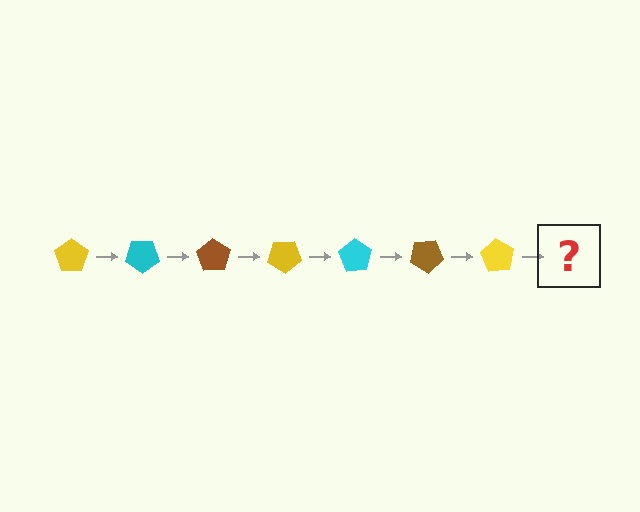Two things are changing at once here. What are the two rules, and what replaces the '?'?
The two rules are that it rotates 35 degrees each step and the color cycles through yellow, cyan, and brown. The '?' should be a cyan pentagon, rotated 245 degrees from the start.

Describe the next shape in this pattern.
It should be a cyan pentagon, rotated 245 degrees from the start.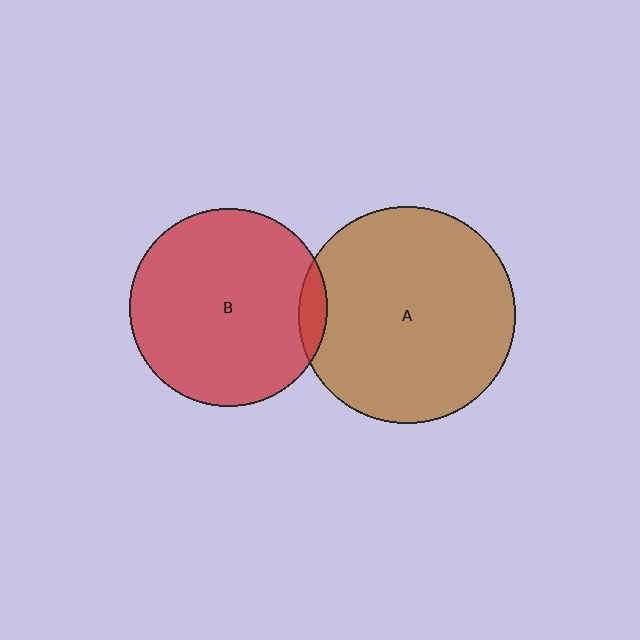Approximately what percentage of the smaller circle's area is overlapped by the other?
Approximately 5%.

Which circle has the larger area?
Circle A (brown).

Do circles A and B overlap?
Yes.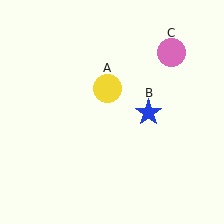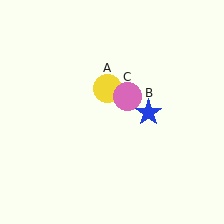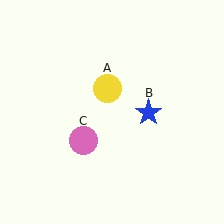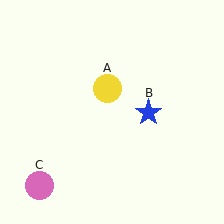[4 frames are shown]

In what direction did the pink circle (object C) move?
The pink circle (object C) moved down and to the left.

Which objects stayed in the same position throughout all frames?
Yellow circle (object A) and blue star (object B) remained stationary.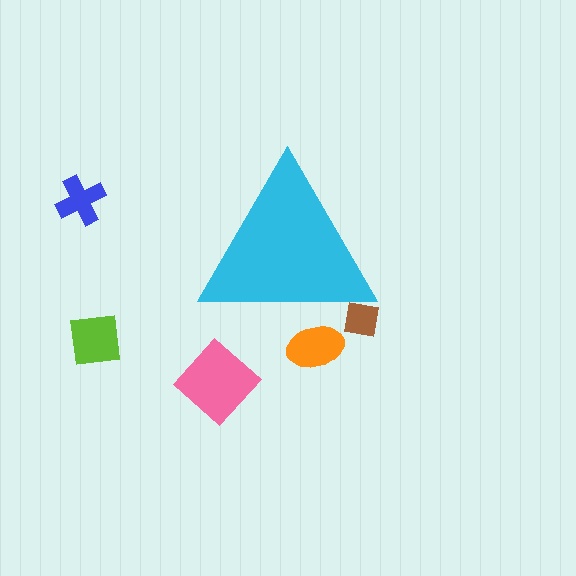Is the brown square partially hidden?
Yes, the brown square is partially hidden behind the cyan triangle.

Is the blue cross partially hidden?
No, the blue cross is fully visible.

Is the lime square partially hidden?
No, the lime square is fully visible.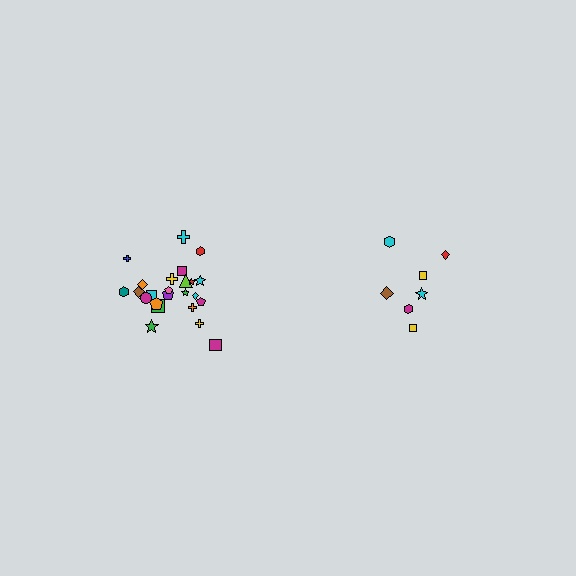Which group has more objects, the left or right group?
The left group.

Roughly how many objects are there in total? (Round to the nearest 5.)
Roughly 30 objects in total.